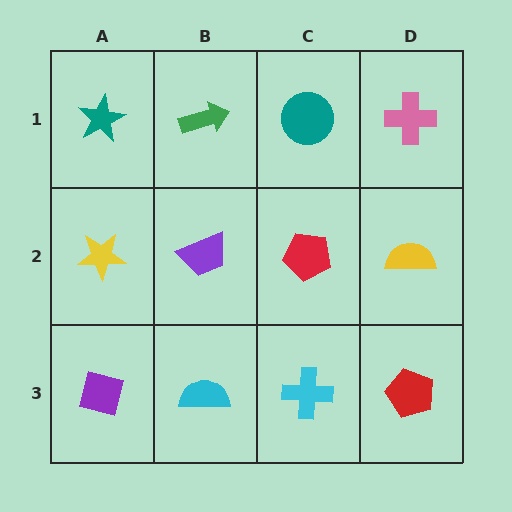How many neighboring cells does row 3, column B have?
3.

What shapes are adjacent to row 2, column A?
A teal star (row 1, column A), a purple square (row 3, column A), a purple trapezoid (row 2, column B).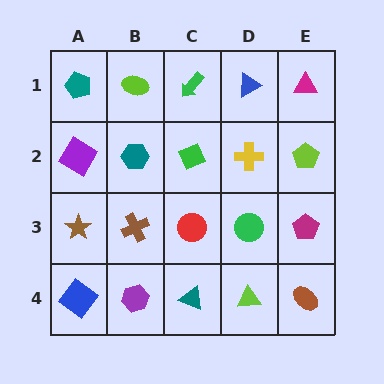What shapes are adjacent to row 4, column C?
A red circle (row 3, column C), a purple hexagon (row 4, column B), a lime triangle (row 4, column D).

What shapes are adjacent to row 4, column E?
A magenta pentagon (row 3, column E), a lime triangle (row 4, column D).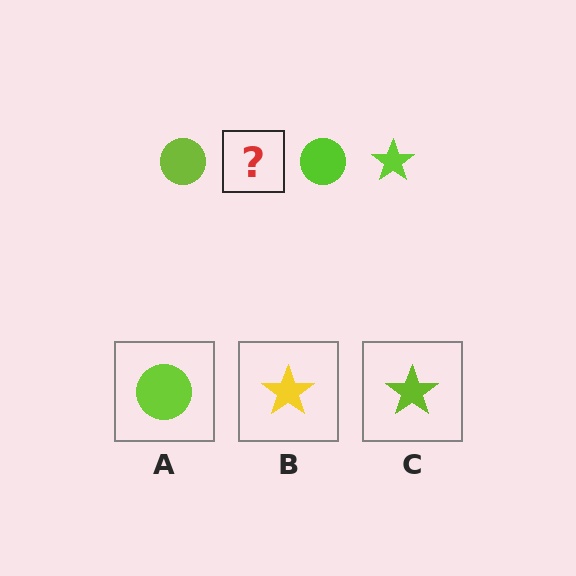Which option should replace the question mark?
Option C.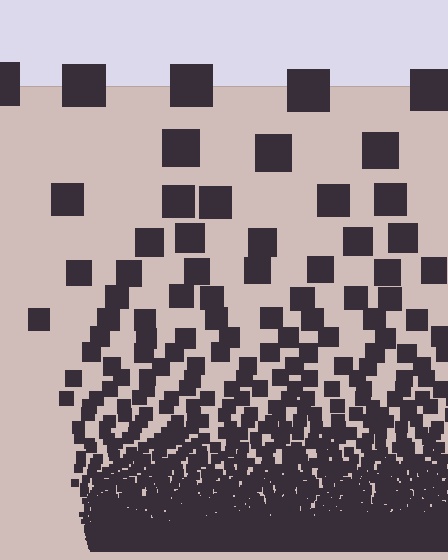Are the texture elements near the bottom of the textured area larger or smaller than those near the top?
Smaller. The gradient is inverted — elements near the bottom are smaller and denser.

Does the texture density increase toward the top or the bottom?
Density increases toward the bottom.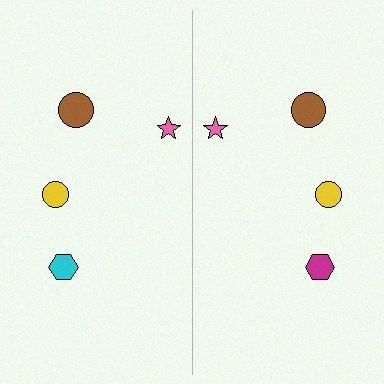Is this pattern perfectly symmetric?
No, the pattern is not perfectly symmetric. The magenta hexagon on the right side breaks the symmetry — its mirror counterpart is cyan.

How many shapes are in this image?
There are 8 shapes in this image.